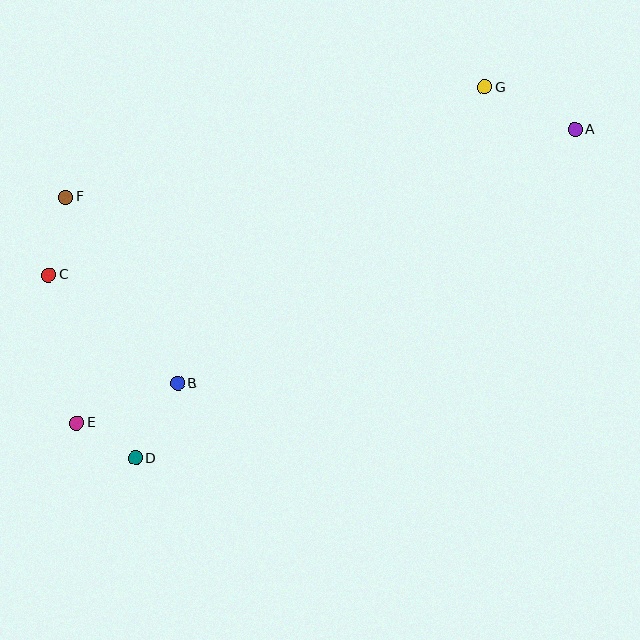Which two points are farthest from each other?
Points A and E are farthest from each other.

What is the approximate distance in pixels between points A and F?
The distance between A and F is approximately 514 pixels.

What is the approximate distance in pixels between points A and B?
The distance between A and B is approximately 472 pixels.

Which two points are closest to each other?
Points D and E are closest to each other.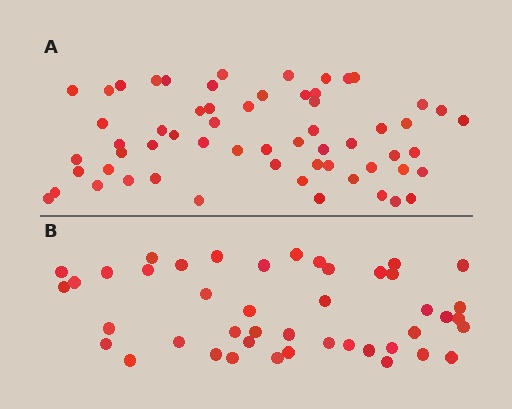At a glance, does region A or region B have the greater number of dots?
Region A (the top region) has more dots.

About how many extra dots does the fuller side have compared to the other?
Region A has approximately 15 more dots than region B.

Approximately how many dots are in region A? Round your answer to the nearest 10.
About 60 dots.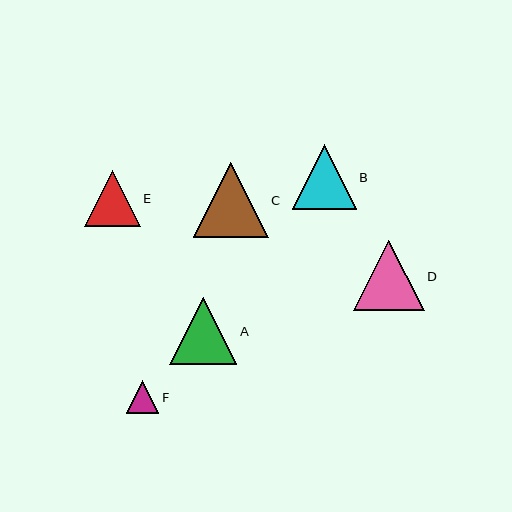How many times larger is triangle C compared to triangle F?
Triangle C is approximately 2.3 times the size of triangle F.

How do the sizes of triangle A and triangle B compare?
Triangle A and triangle B are approximately the same size.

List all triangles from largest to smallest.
From largest to smallest: C, D, A, B, E, F.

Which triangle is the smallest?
Triangle F is the smallest with a size of approximately 32 pixels.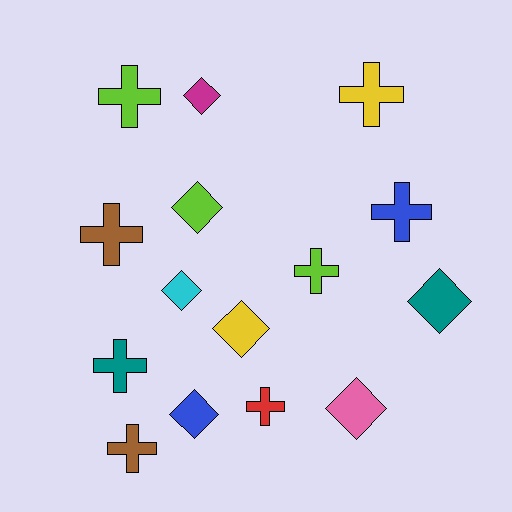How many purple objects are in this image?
There are no purple objects.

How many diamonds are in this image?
There are 7 diamonds.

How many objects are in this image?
There are 15 objects.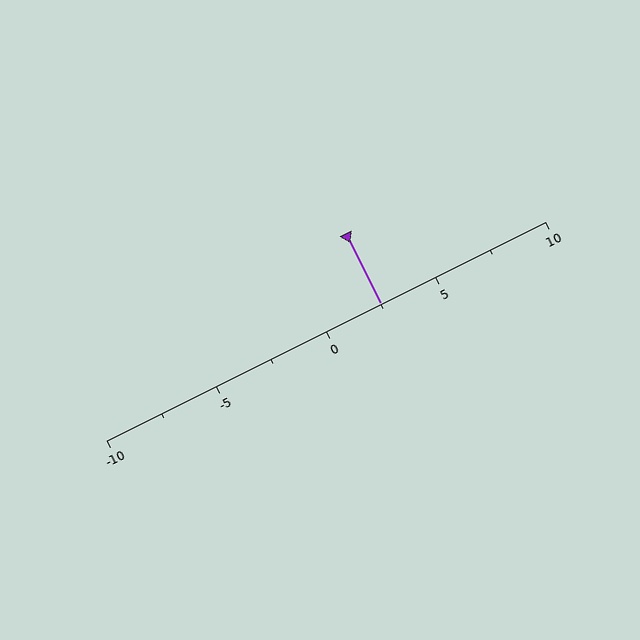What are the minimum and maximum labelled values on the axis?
The axis runs from -10 to 10.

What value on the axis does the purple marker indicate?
The marker indicates approximately 2.5.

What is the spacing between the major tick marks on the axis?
The major ticks are spaced 5 apart.